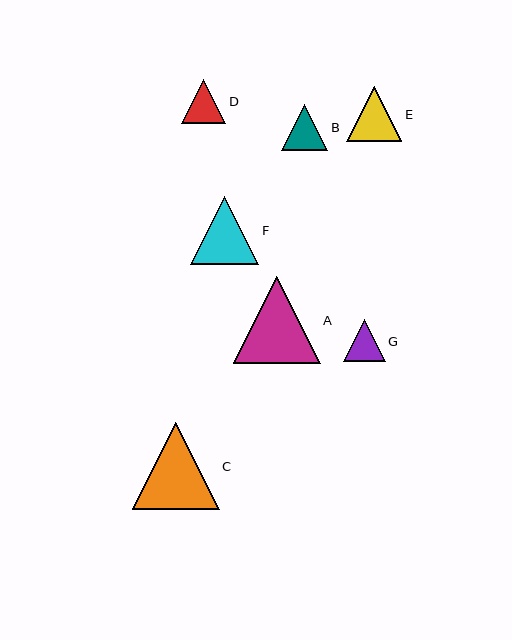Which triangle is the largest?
Triangle A is the largest with a size of approximately 87 pixels.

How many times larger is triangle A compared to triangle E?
Triangle A is approximately 1.6 times the size of triangle E.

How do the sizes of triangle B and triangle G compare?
Triangle B and triangle G are approximately the same size.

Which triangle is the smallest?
Triangle G is the smallest with a size of approximately 42 pixels.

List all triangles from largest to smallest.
From largest to smallest: A, C, F, E, B, D, G.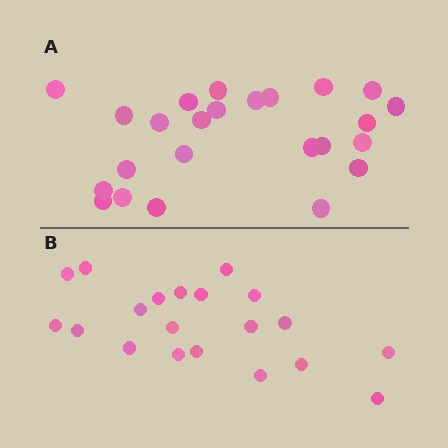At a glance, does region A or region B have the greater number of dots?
Region A (the top region) has more dots.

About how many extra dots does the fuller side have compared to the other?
Region A has about 4 more dots than region B.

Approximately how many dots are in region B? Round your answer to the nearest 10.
About 20 dots.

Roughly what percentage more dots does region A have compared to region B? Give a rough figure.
About 20% more.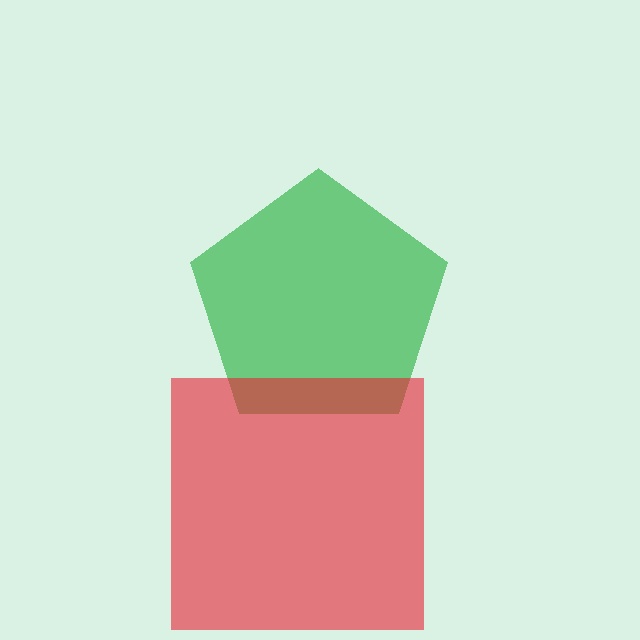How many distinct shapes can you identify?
There are 2 distinct shapes: a green pentagon, a red square.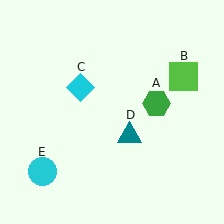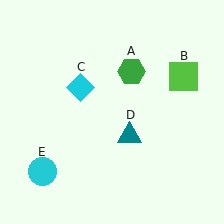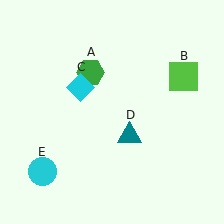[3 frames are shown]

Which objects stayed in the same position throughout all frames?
Lime square (object B) and cyan diamond (object C) and teal triangle (object D) and cyan circle (object E) remained stationary.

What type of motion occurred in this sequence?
The green hexagon (object A) rotated counterclockwise around the center of the scene.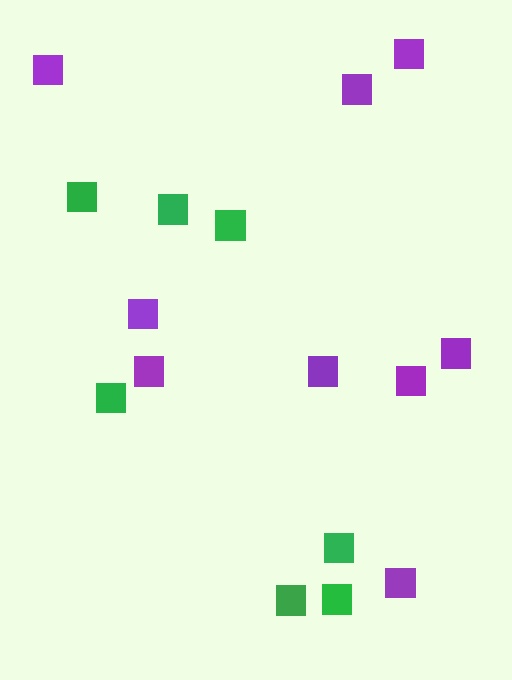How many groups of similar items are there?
There are 2 groups: one group of purple squares (9) and one group of green squares (7).